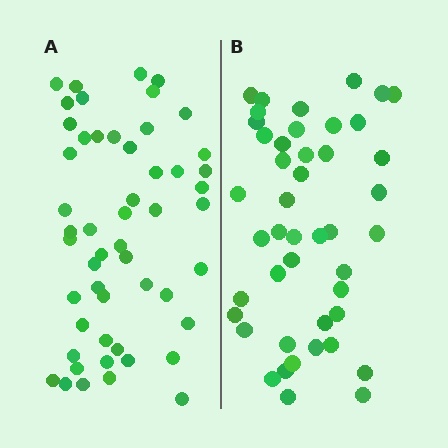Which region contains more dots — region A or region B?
Region A (the left region) has more dots.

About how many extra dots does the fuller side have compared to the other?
Region A has roughly 8 or so more dots than region B.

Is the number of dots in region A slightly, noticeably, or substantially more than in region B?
Region A has only slightly more — the two regions are fairly close. The ratio is roughly 1.2 to 1.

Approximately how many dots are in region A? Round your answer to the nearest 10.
About 50 dots. (The exact count is 52, which rounds to 50.)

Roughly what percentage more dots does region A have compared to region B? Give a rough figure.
About 15% more.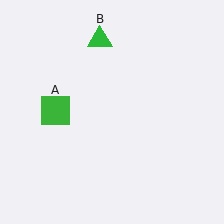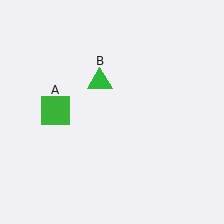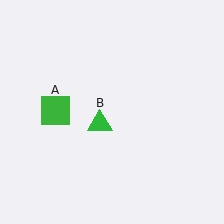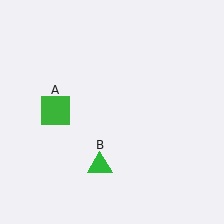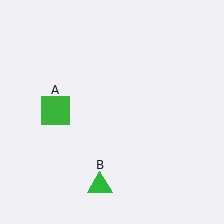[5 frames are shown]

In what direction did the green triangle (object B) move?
The green triangle (object B) moved down.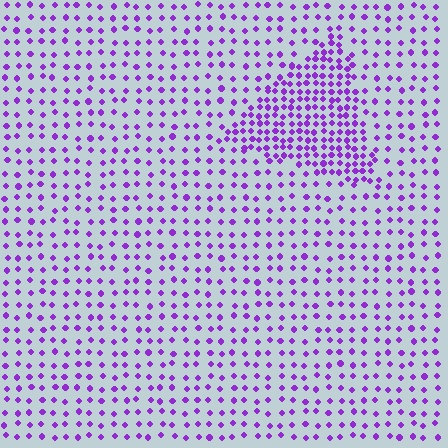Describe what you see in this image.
The image contains small purple elements arranged at two different densities. A triangle-shaped region is visible where the elements are more densely packed than the surrounding area.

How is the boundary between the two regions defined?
The boundary is defined by a change in element density (approximately 2.2x ratio). All elements are the same color, size, and shape.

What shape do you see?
I see a triangle.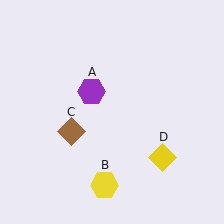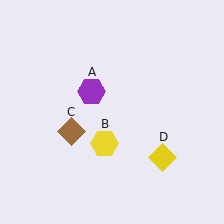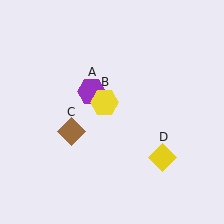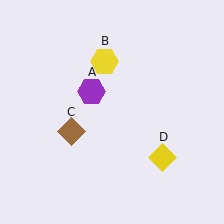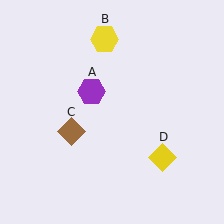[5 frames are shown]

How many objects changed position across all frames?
1 object changed position: yellow hexagon (object B).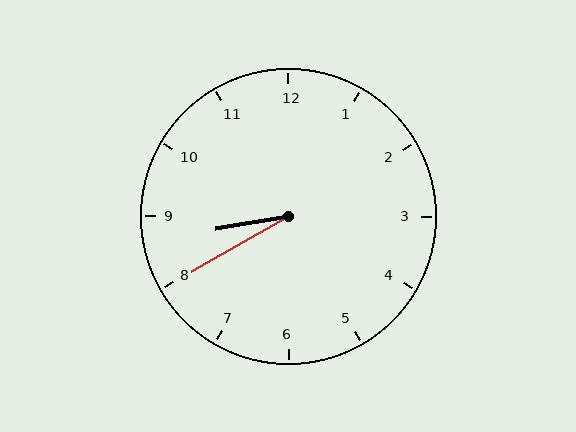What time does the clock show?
8:40.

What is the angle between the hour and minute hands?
Approximately 20 degrees.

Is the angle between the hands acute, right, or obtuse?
It is acute.